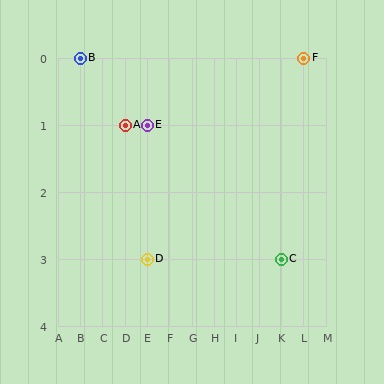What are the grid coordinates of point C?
Point C is at grid coordinates (K, 3).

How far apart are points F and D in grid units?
Points F and D are 7 columns and 3 rows apart (about 7.6 grid units diagonally).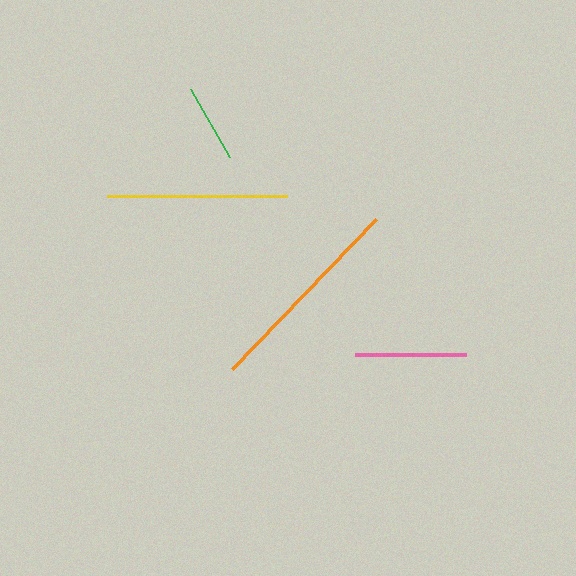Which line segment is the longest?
The orange line is the longest at approximately 208 pixels.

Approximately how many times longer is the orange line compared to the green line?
The orange line is approximately 2.7 times the length of the green line.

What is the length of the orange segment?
The orange segment is approximately 208 pixels long.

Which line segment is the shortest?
The green line is the shortest at approximately 78 pixels.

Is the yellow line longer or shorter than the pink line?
The yellow line is longer than the pink line.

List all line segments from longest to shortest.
From longest to shortest: orange, yellow, pink, green.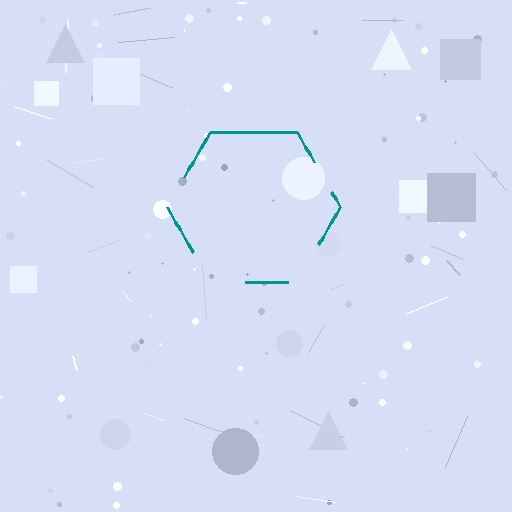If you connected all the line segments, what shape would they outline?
They would outline a hexagon.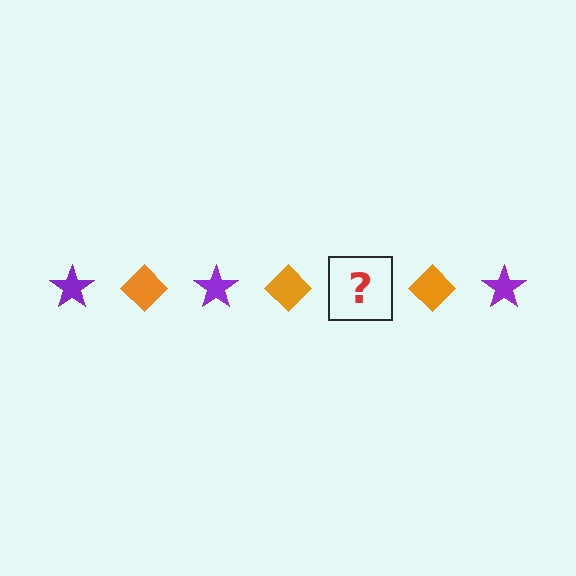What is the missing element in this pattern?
The missing element is a purple star.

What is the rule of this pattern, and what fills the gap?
The rule is that the pattern alternates between purple star and orange diamond. The gap should be filled with a purple star.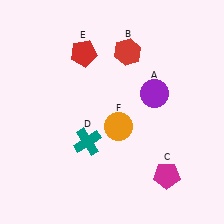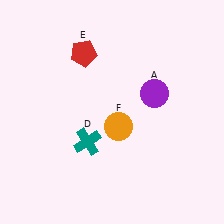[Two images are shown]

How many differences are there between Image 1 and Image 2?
There are 2 differences between the two images.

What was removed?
The magenta pentagon (C), the red hexagon (B) were removed in Image 2.